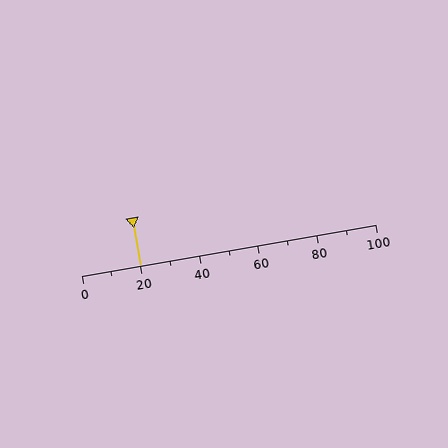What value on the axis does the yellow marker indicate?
The marker indicates approximately 20.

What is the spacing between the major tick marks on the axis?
The major ticks are spaced 20 apart.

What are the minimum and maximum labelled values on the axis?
The axis runs from 0 to 100.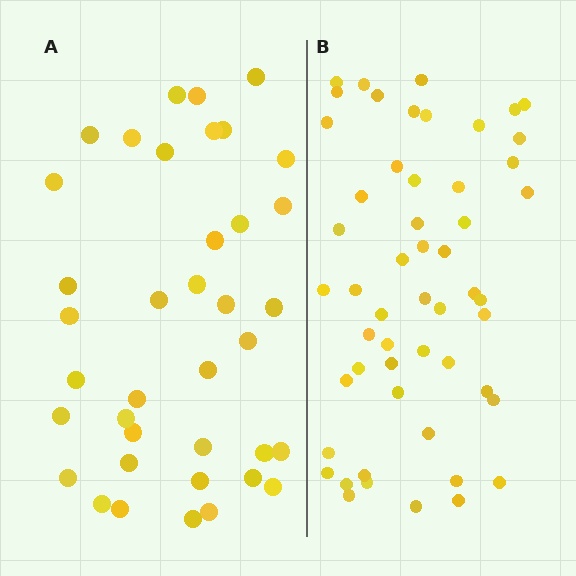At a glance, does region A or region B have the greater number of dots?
Region B (the right region) has more dots.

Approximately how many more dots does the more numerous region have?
Region B has approximately 15 more dots than region A.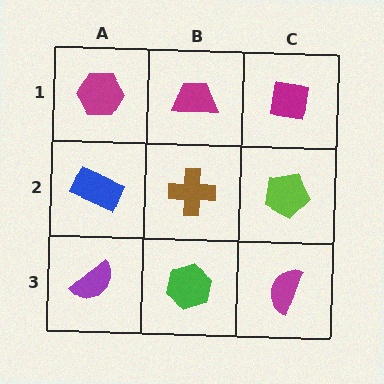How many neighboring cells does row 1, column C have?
2.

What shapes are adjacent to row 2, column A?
A magenta hexagon (row 1, column A), a purple semicircle (row 3, column A), a brown cross (row 2, column B).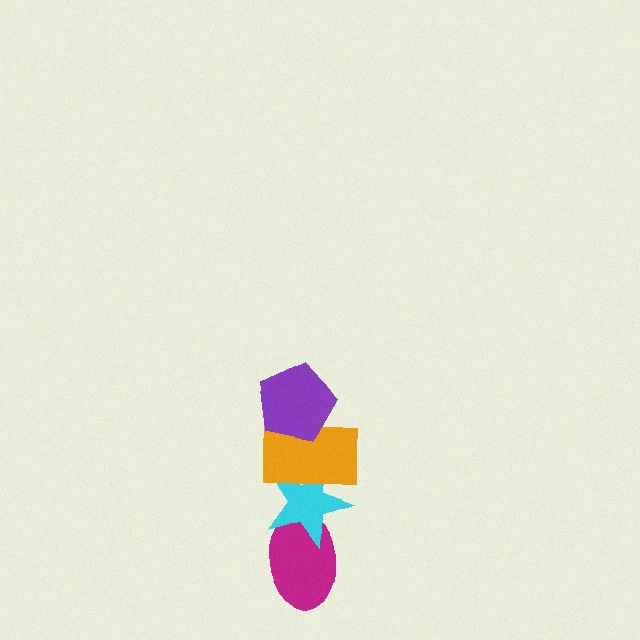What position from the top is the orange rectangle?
The orange rectangle is 2nd from the top.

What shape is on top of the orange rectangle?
The purple pentagon is on top of the orange rectangle.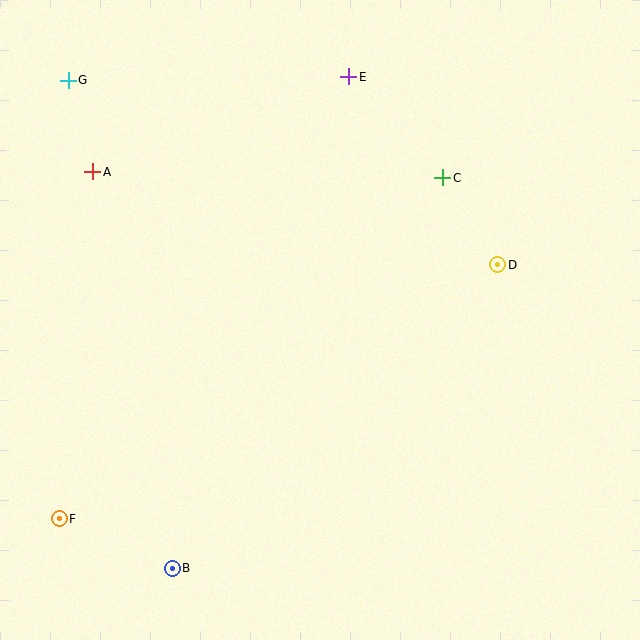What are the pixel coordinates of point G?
Point G is at (68, 80).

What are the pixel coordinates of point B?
Point B is at (172, 568).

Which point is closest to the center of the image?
Point D at (498, 265) is closest to the center.